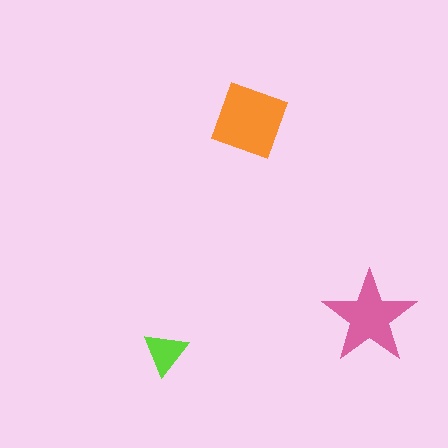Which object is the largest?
The orange square.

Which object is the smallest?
The lime triangle.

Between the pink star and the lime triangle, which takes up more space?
The pink star.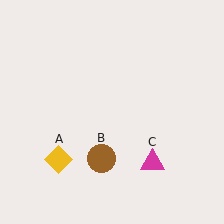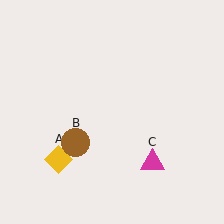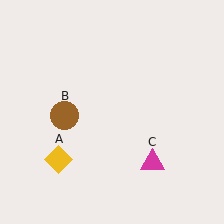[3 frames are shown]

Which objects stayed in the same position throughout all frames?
Yellow diamond (object A) and magenta triangle (object C) remained stationary.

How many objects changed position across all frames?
1 object changed position: brown circle (object B).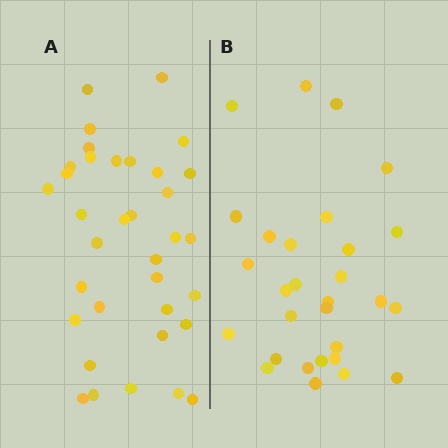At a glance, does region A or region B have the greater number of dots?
Region A (the left region) has more dots.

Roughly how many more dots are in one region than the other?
Region A has about 6 more dots than region B.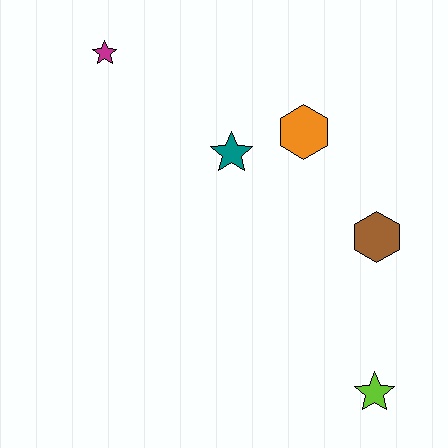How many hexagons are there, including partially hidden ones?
There are 2 hexagons.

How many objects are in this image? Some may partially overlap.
There are 5 objects.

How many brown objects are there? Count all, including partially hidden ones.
There is 1 brown object.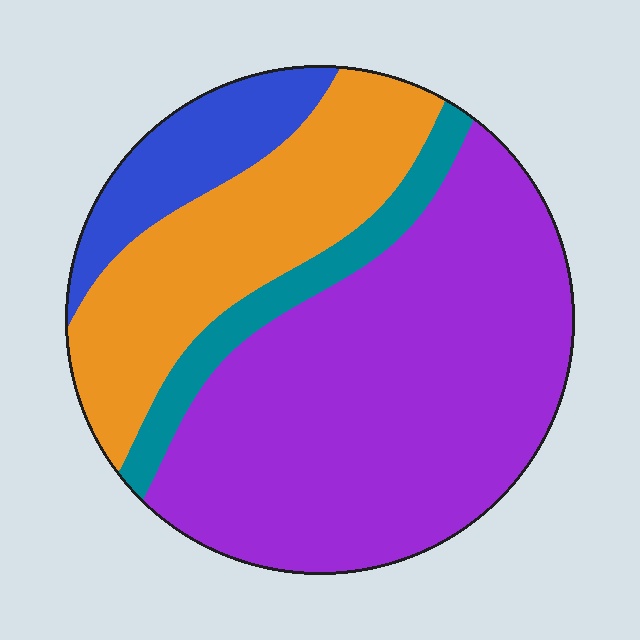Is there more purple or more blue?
Purple.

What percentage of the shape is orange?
Orange covers around 25% of the shape.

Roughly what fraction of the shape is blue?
Blue takes up about one tenth (1/10) of the shape.